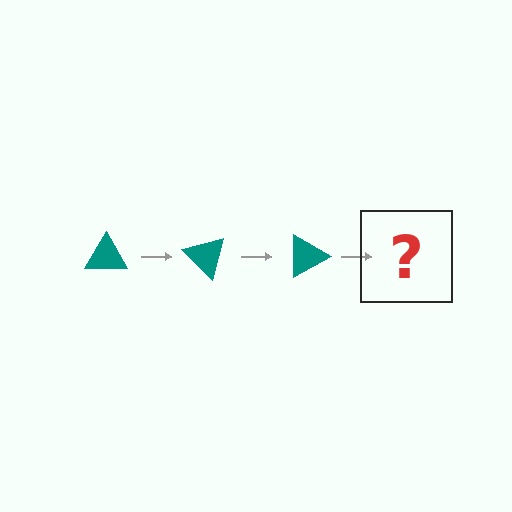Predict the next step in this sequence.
The next step is a teal triangle rotated 135 degrees.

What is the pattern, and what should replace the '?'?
The pattern is that the triangle rotates 45 degrees each step. The '?' should be a teal triangle rotated 135 degrees.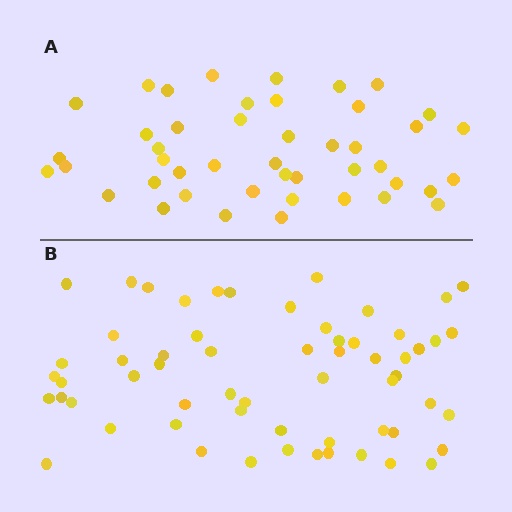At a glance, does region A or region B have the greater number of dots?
Region B (the bottom region) has more dots.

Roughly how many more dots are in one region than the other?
Region B has approximately 15 more dots than region A.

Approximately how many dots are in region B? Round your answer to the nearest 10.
About 60 dots.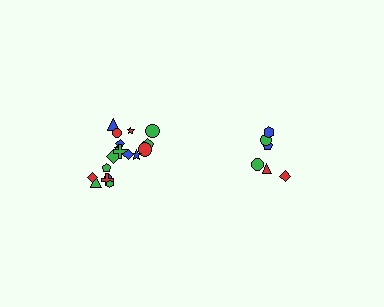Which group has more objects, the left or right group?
The left group.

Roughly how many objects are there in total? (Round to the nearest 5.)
Roughly 25 objects in total.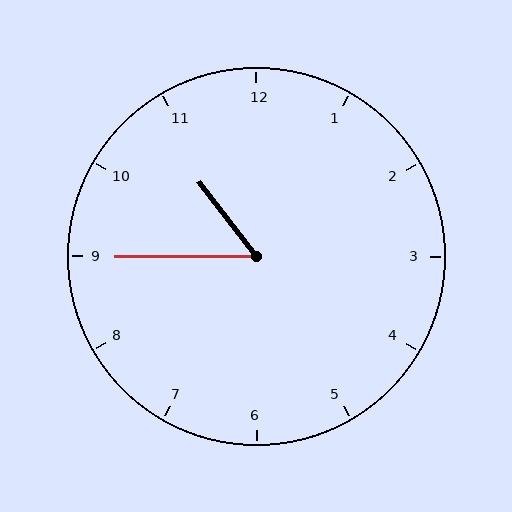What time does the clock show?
10:45.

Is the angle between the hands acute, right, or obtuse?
It is acute.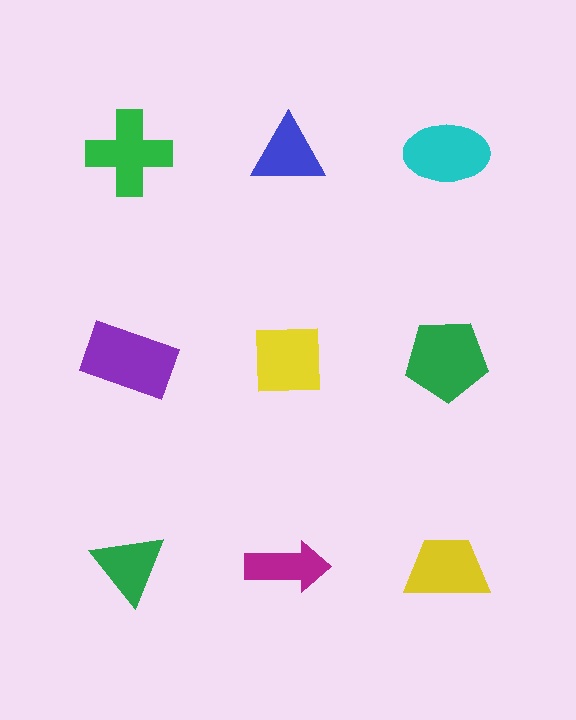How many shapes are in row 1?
3 shapes.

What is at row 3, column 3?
A yellow trapezoid.